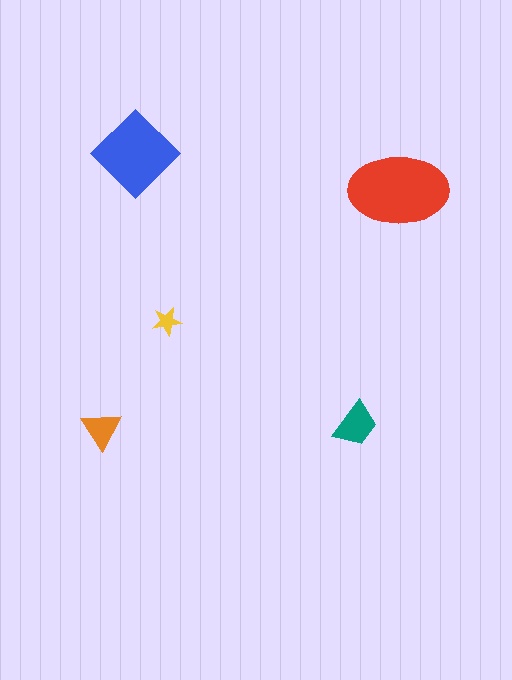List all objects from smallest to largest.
The yellow star, the orange triangle, the teal trapezoid, the blue diamond, the red ellipse.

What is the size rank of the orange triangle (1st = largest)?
4th.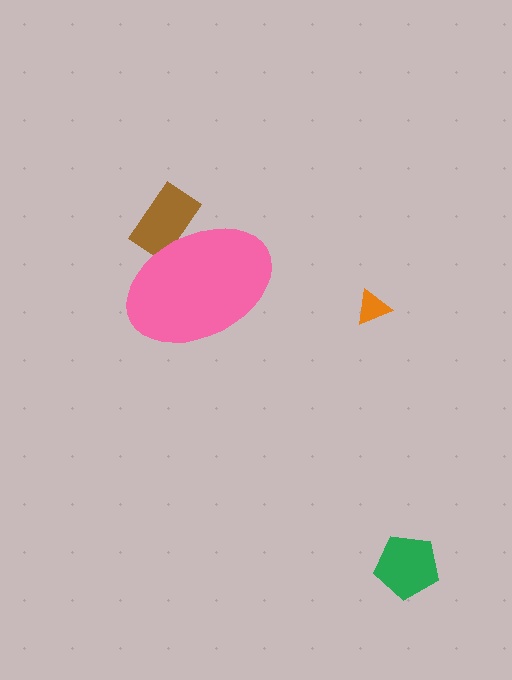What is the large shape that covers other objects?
A pink ellipse.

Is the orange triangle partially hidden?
No, the orange triangle is fully visible.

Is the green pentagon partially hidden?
No, the green pentagon is fully visible.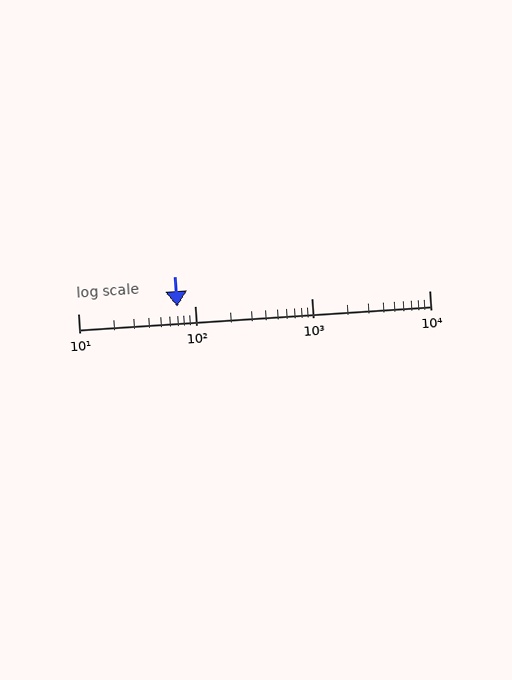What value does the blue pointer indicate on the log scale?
The pointer indicates approximately 71.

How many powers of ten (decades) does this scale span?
The scale spans 3 decades, from 10 to 10000.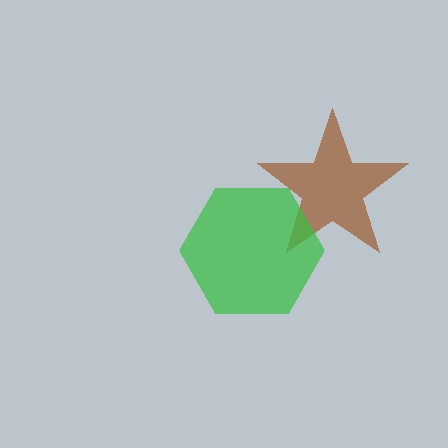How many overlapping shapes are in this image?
There are 2 overlapping shapes in the image.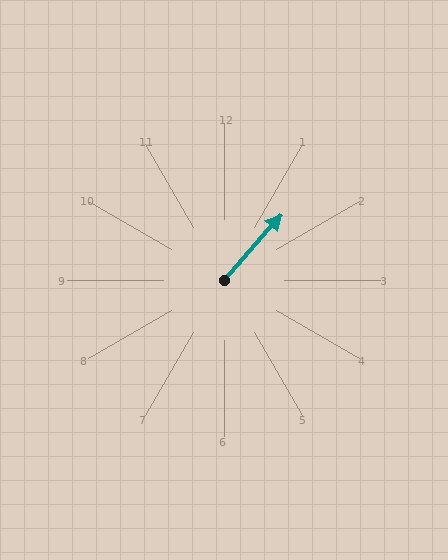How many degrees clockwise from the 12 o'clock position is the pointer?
Approximately 41 degrees.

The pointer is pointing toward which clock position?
Roughly 1 o'clock.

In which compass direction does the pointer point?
Northeast.